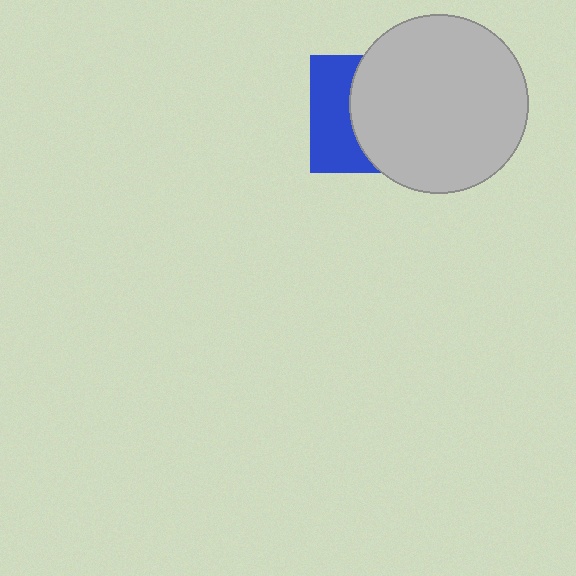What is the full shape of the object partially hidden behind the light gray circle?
The partially hidden object is a blue square.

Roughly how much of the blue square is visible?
A small part of it is visible (roughly 40%).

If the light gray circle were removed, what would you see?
You would see the complete blue square.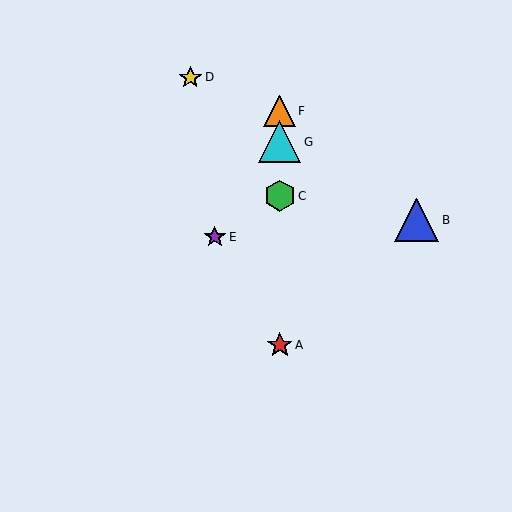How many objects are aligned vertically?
4 objects (A, C, F, G) are aligned vertically.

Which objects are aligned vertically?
Objects A, C, F, G are aligned vertically.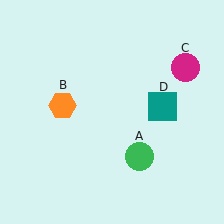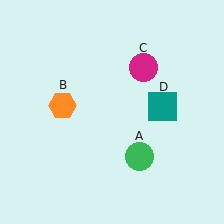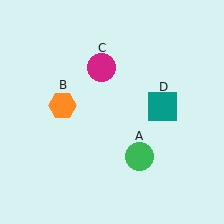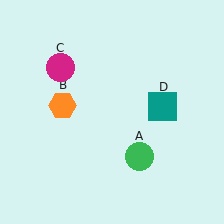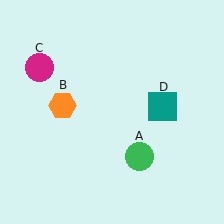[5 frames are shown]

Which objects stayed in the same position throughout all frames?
Green circle (object A) and orange hexagon (object B) and teal square (object D) remained stationary.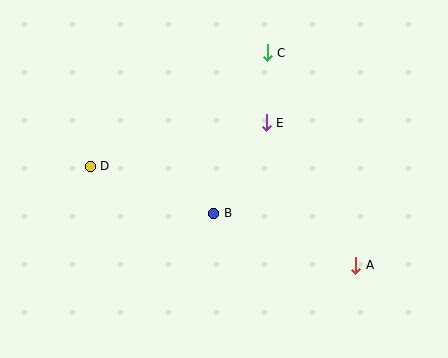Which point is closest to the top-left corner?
Point D is closest to the top-left corner.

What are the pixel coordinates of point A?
Point A is at (356, 265).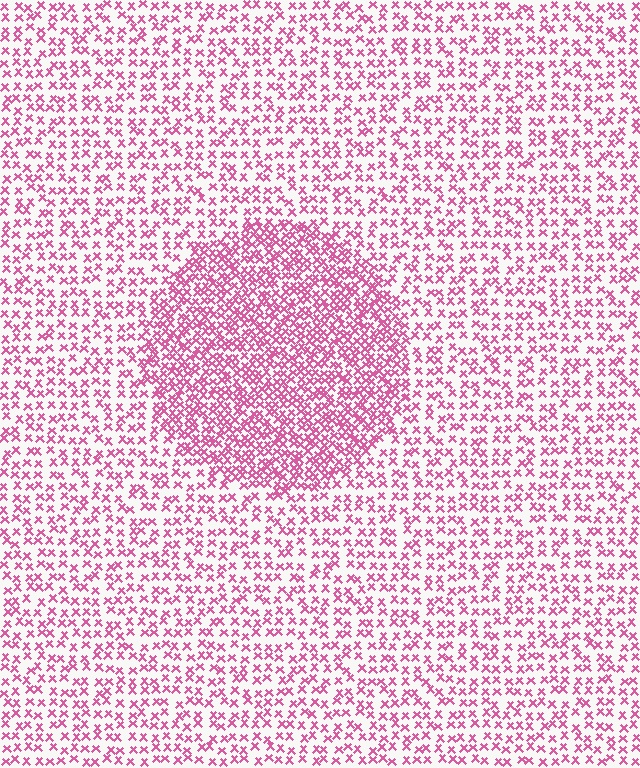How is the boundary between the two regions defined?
The boundary is defined by a change in element density (approximately 2.0x ratio). All elements are the same color, size, and shape.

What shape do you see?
I see a circle.